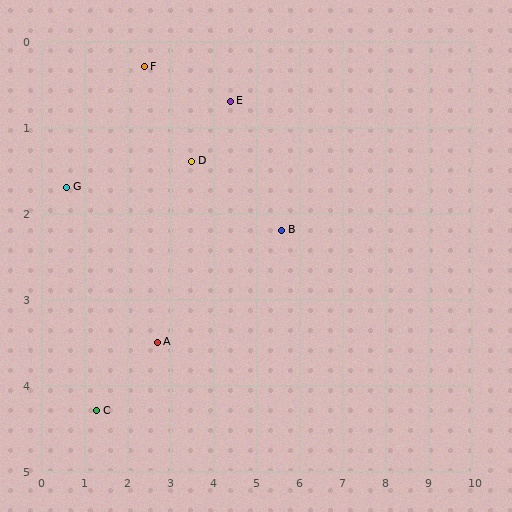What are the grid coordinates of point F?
Point F is at approximately (2.4, 0.3).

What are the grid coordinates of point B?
Point B is at approximately (5.6, 2.2).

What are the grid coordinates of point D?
Point D is at approximately (3.5, 1.4).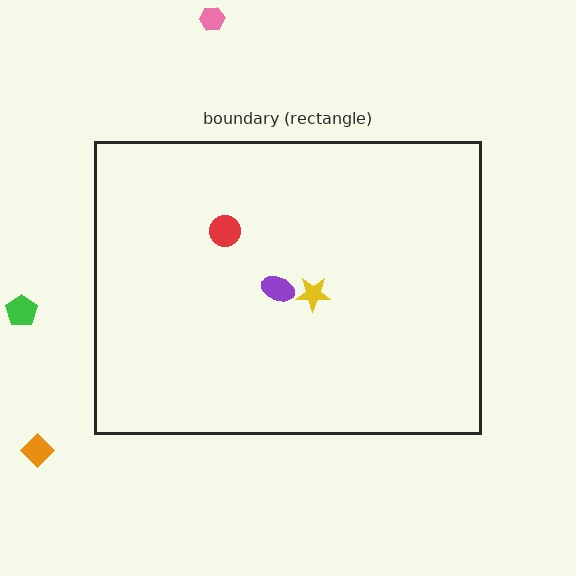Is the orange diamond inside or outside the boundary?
Outside.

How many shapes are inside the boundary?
3 inside, 3 outside.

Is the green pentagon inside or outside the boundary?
Outside.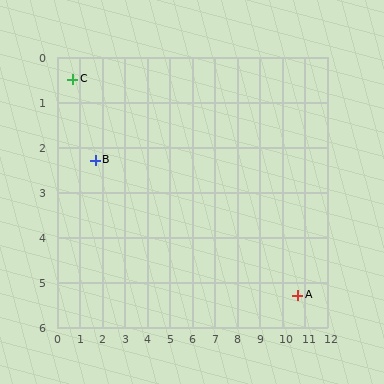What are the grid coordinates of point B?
Point B is at approximately (1.7, 2.3).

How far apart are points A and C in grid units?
Points A and C are about 11.1 grid units apart.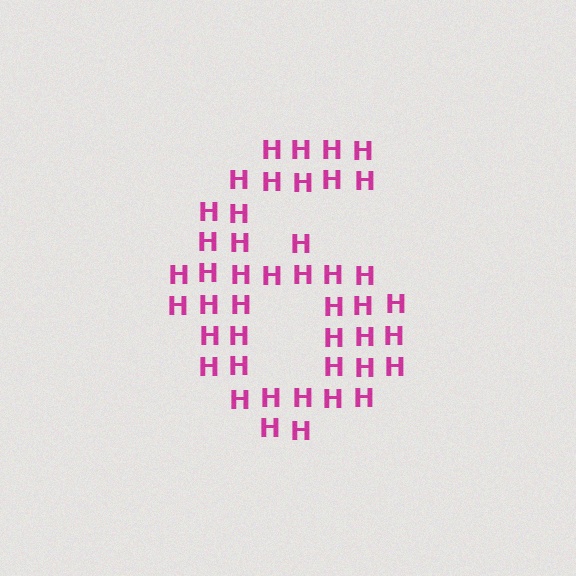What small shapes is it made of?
It is made of small letter H's.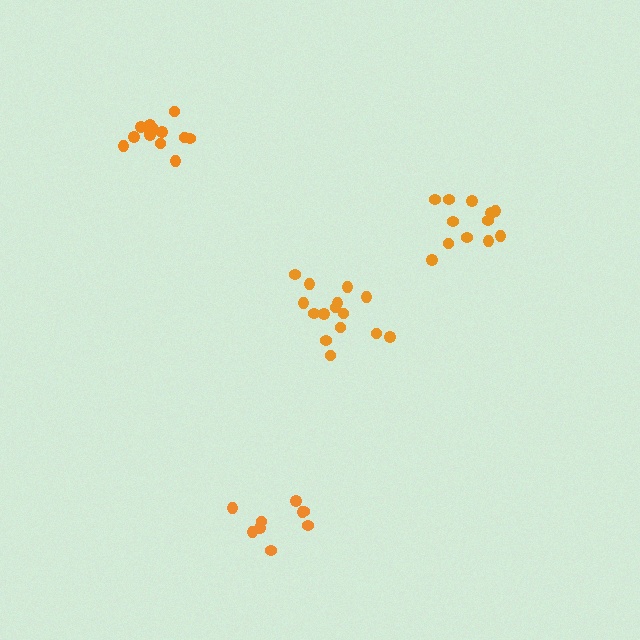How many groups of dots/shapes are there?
There are 4 groups.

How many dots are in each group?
Group 1: 9 dots, Group 2: 15 dots, Group 3: 12 dots, Group 4: 15 dots (51 total).